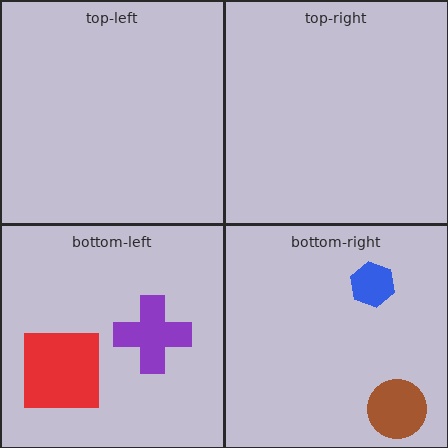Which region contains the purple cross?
The bottom-left region.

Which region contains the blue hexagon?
The bottom-right region.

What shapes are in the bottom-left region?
The red square, the purple cross.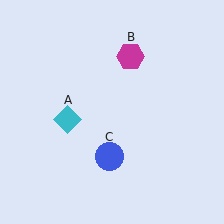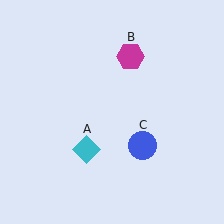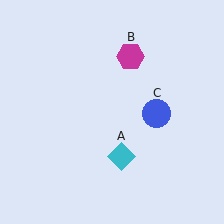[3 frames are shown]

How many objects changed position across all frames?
2 objects changed position: cyan diamond (object A), blue circle (object C).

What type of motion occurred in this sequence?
The cyan diamond (object A), blue circle (object C) rotated counterclockwise around the center of the scene.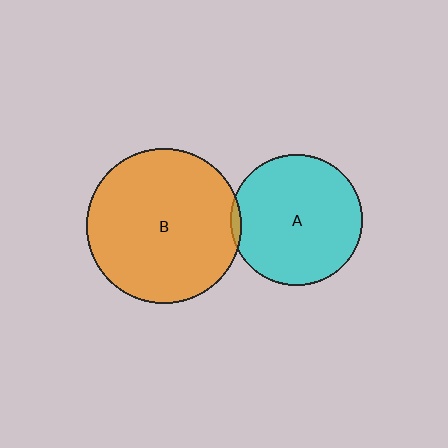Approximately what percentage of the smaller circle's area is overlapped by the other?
Approximately 5%.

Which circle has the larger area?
Circle B (orange).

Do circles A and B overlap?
Yes.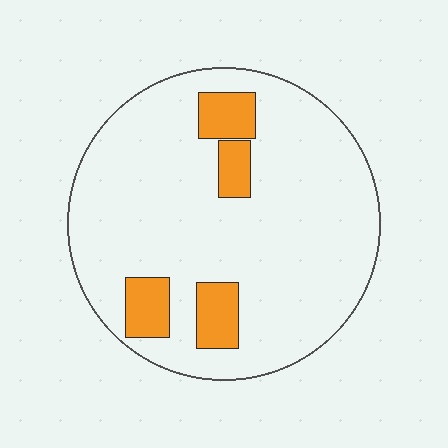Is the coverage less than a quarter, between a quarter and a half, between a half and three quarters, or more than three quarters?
Less than a quarter.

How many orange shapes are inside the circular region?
4.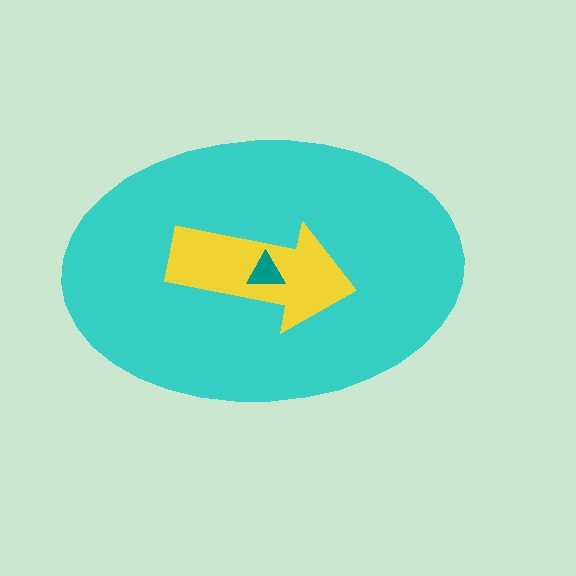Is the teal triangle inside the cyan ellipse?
Yes.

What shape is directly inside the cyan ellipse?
The yellow arrow.